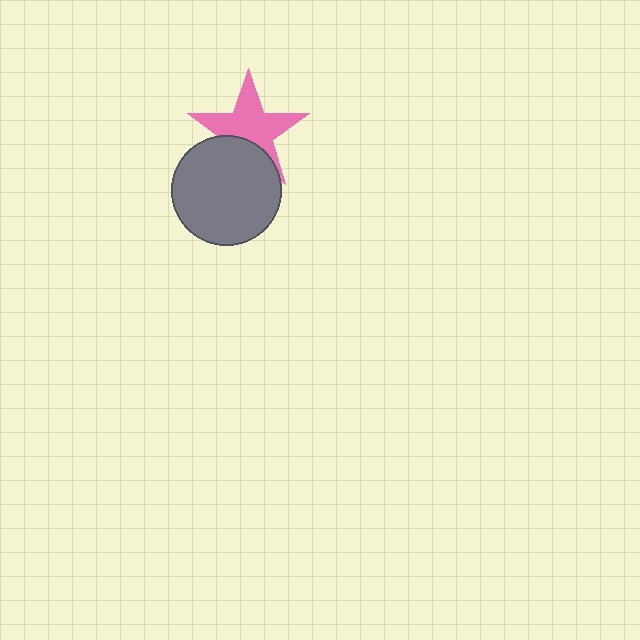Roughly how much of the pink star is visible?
Most of it is visible (roughly 67%).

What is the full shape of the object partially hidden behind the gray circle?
The partially hidden object is a pink star.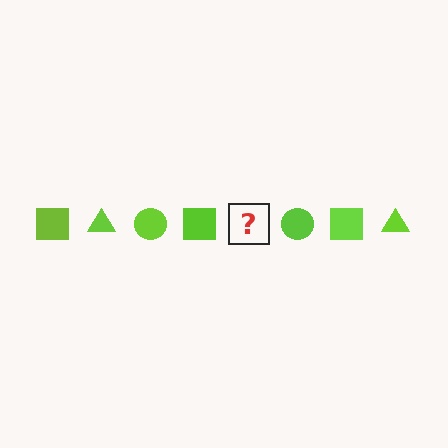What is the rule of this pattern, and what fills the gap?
The rule is that the pattern cycles through square, triangle, circle shapes in lime. The gap should be filled with a lime triangle.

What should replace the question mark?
The question mark should be replaced with a lime triangle.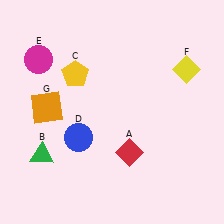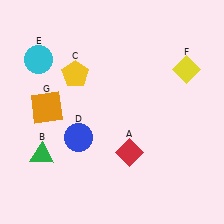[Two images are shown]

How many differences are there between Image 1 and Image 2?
There is 1 difference between the two images.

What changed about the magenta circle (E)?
In Image 1, E is magenta. In Image 2, it changed to cyan.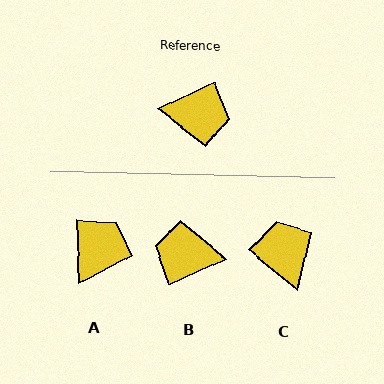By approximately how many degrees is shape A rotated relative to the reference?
Approximately 66 degrees counter-clockwise.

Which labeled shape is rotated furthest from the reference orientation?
B, about 178 degrees away.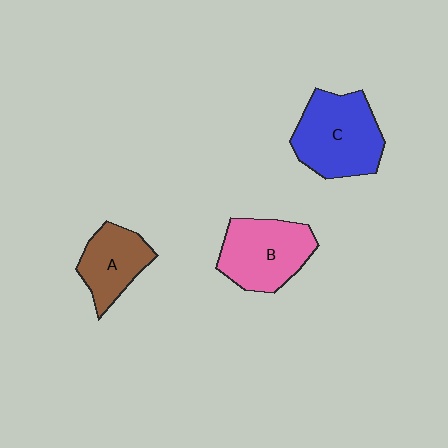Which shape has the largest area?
Shape C (blue).